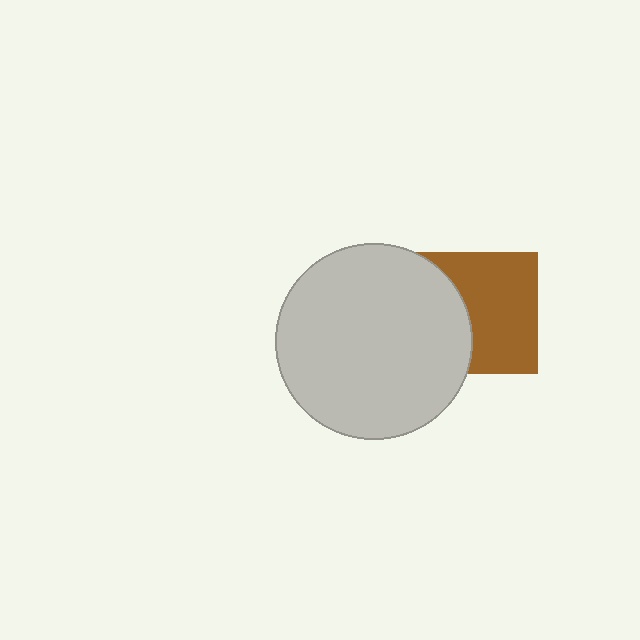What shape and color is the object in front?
The object in front is a light gray circle.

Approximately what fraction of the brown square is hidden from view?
Roughly 37% of the brown square is hidden behind the light gray circle.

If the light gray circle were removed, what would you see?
You would see the complete brown square.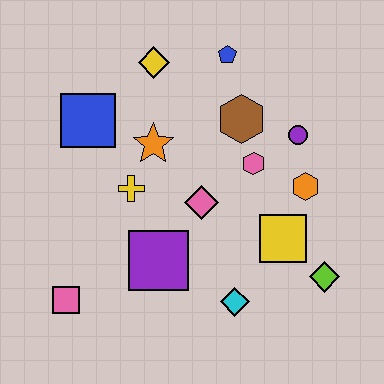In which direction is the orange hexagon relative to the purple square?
The orange hexagon is to the right of the purple square.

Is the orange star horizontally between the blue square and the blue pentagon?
Yes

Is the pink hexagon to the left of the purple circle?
Yes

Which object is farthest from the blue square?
The lime diamond is farthest from the blue square.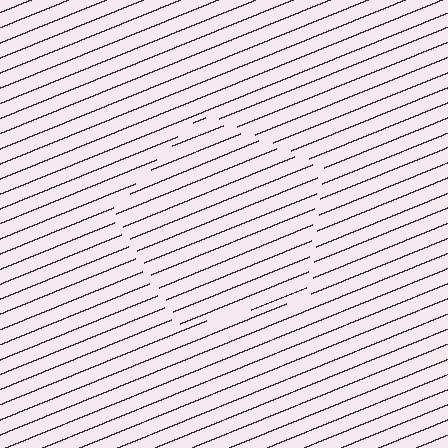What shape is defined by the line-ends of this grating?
An illusory pentagon. The interior of the shape contains the same grating, shifted by half a period — the contour is defined by the phase discontinuity where line-ends from the inner and outer gratings abut.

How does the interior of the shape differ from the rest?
The interior of the shape contains the same grating, shifted by half a period — the contour is defined by the phase discontinuity where line-ends from the inner and outer gratings abut.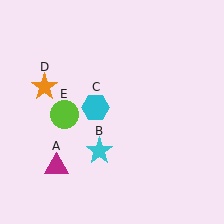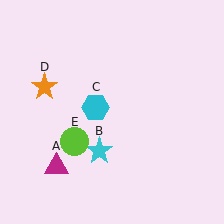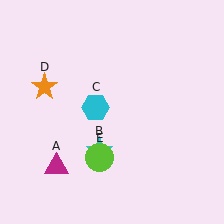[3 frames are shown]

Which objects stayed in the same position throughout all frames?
Magenta triangle (object A) and cyan star (object B) and cyan hexagon (object C) and orange star (object D) remained stationary.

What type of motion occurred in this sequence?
The lime circle (object E) rotated counterclockwise around the center of the scene.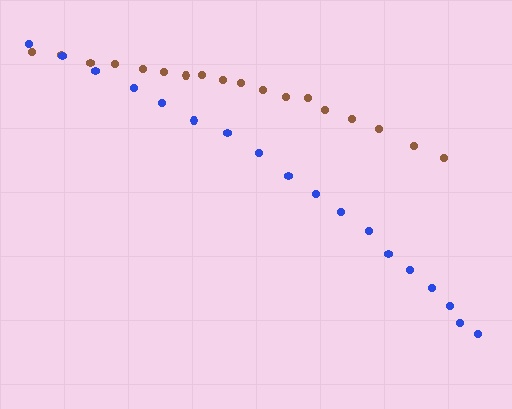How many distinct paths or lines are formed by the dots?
There are 2 distinct paths.